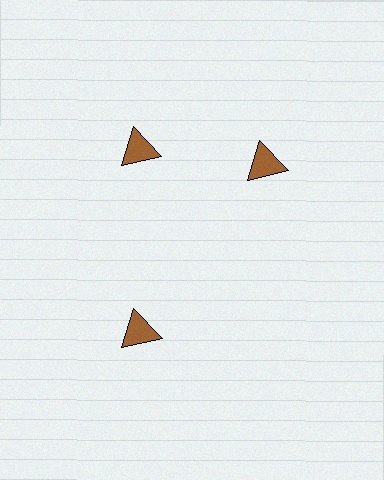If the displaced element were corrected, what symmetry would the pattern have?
It would have 3-fold rotational symmetry — the pattern would map onto itself every 120 degrees.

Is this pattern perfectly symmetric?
No. The 3 brown triangles are arranged in a ring, but one element near the 3 o'clock position is rotated out of alignment along the ring, breaking the 3-fold rotational symmetry.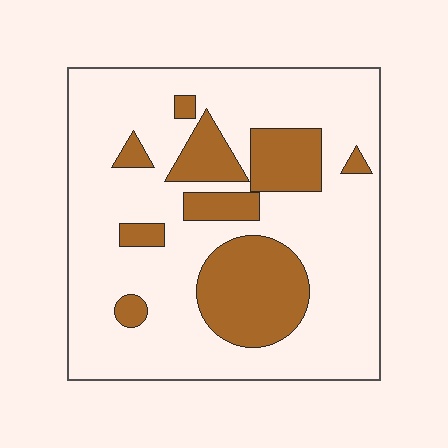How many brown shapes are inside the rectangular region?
9.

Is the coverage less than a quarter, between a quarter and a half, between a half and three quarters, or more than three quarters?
Less than a quarter.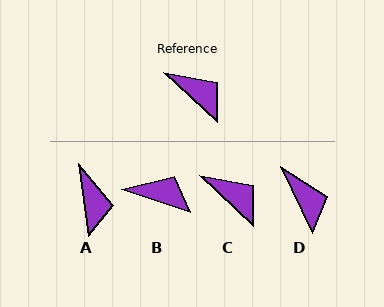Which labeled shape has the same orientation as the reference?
C.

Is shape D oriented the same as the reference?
No, it is off by about 21 degrees.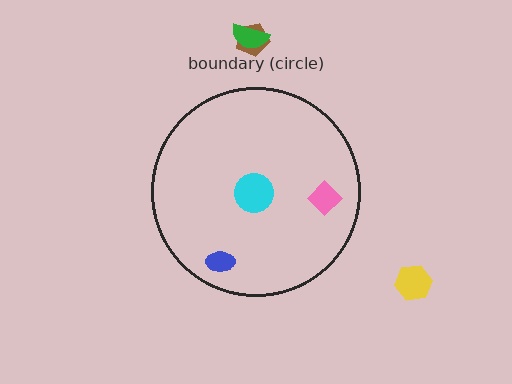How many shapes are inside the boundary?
3 inside, 3 outside.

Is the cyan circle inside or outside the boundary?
Inside.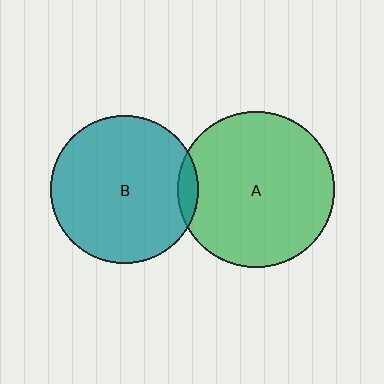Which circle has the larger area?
Circle A (green).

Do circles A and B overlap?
Yes.